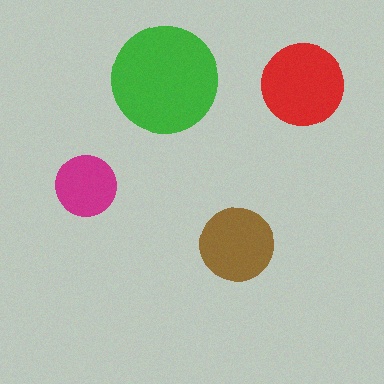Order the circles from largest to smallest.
the green one, the red one, the brown one, the magenta one.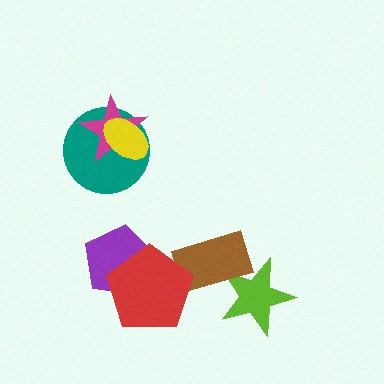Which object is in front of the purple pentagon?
The red pentagon is in front of the purple pentagon.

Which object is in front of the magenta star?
The yellow ellipse is in front of the magenta star.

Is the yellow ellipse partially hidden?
No, no other shape covers it.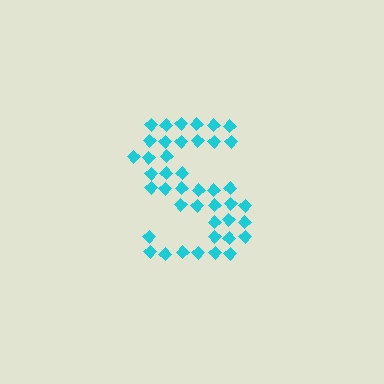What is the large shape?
The large shape is the letter S.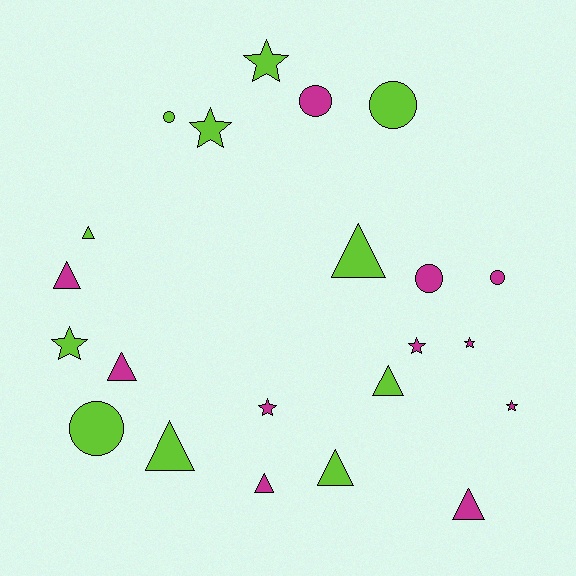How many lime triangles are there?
There are 5 lime triangles.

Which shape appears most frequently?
Triangle, with 9 objects.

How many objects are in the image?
There are 22 objects.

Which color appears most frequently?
Lime, with 11 objects.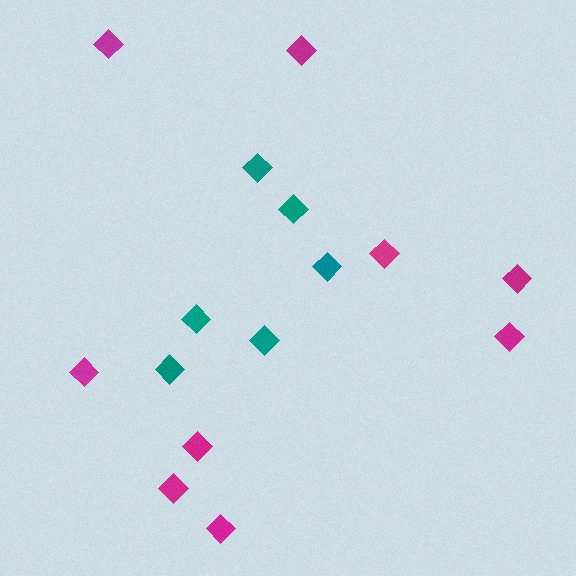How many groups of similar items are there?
There are 2 groups: one group of teal diamonds (6) and one group of magenta diamonds (9).